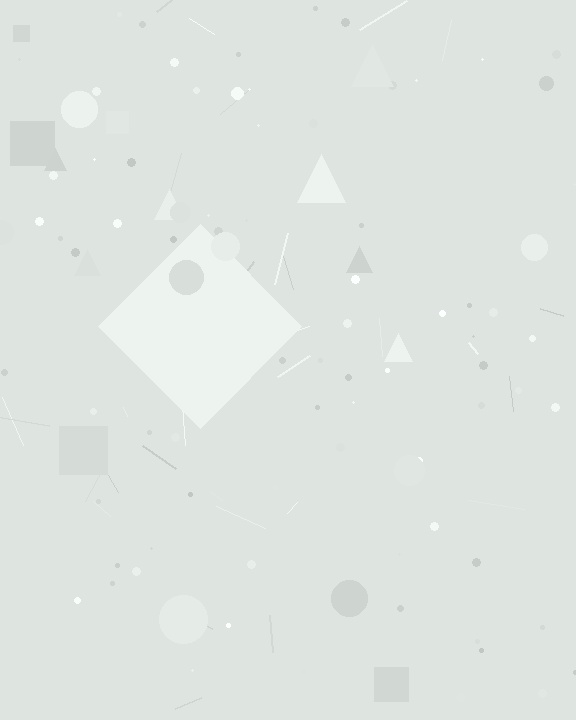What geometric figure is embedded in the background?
A diamond is embedded in the background.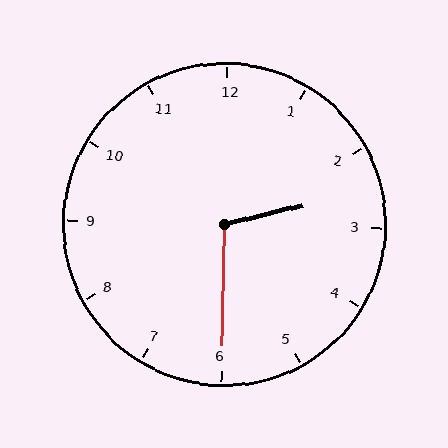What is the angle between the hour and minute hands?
Approximately 105 degrees.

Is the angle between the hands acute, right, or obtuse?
It is obtuse.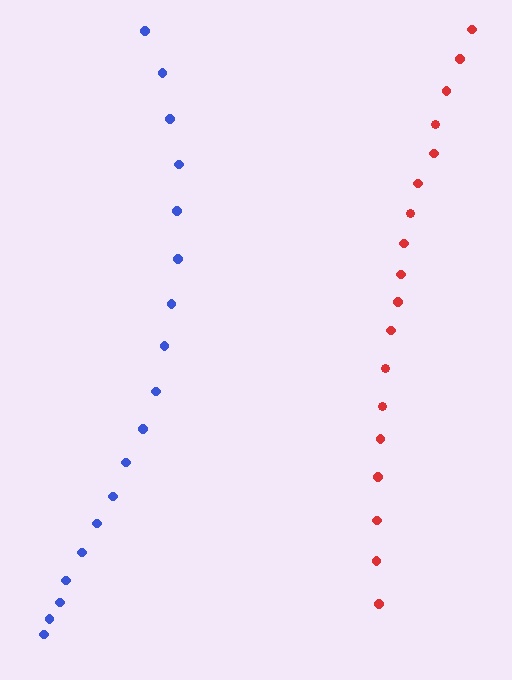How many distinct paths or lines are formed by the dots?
There are 2 distinct paths.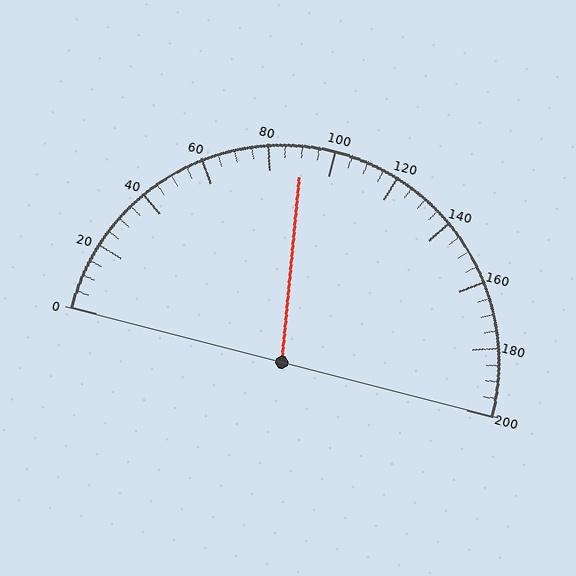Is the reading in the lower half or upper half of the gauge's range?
The reading is in the lower half of the range (0 to 200).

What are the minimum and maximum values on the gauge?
The gauge ranges from 0 to 200.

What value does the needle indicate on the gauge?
The needle indicates approximately 90.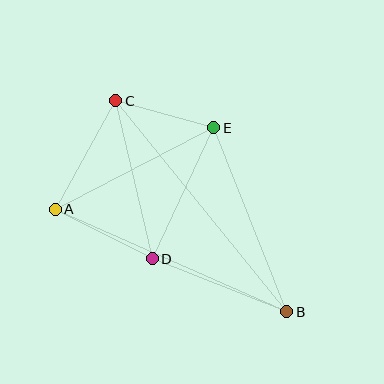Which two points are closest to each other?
Points C and E are closest to each other.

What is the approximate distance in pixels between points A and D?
The distance between A and D is approximately 108 pixels.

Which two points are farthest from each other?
Points B and C are farthest from each other.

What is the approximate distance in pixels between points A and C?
The distance between A and C is approximately 124 pixels.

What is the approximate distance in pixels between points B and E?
The distance between B and E is approximately 198 pixels.